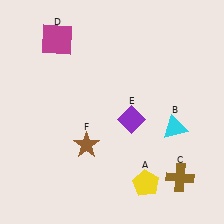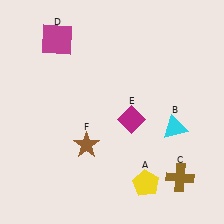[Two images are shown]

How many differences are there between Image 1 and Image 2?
There is 1 difference between the two images.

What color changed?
The diamond (E) changed from purple in Image 1 to magenta in Image 2.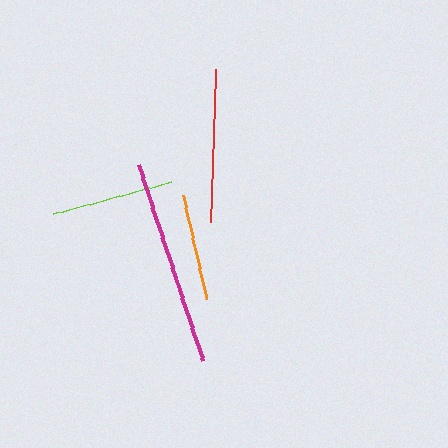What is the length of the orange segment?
The orange segment is approximately 107 pixels long.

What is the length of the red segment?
The red segment is approximately 153 pixels long.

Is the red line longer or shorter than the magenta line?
The magenta line is longer than the red line.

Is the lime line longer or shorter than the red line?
The red line is longer than the lime line.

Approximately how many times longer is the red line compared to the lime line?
The red line is approximately 1.2 times the length of the lime line.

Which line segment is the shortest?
The orange line is the shortest at approximately 107 pixels.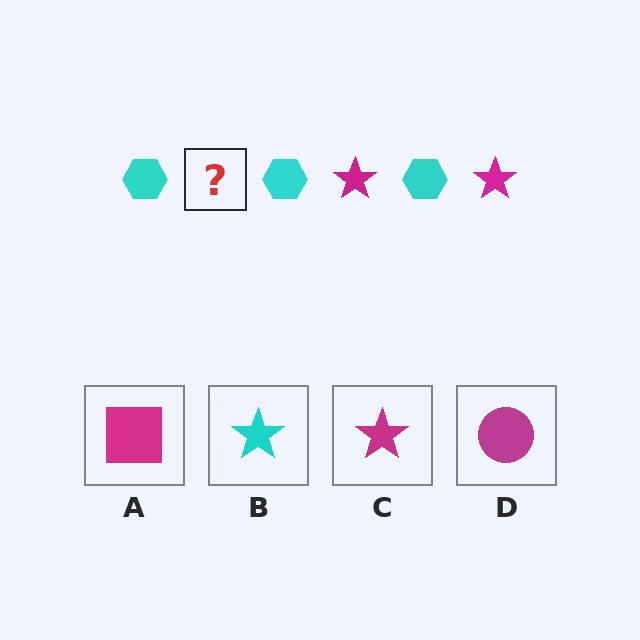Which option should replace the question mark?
Option C.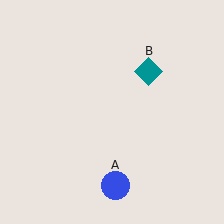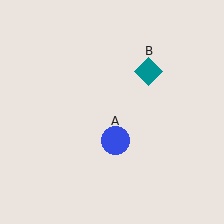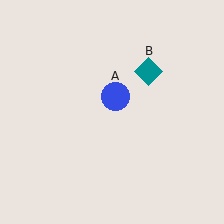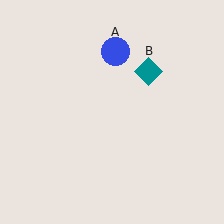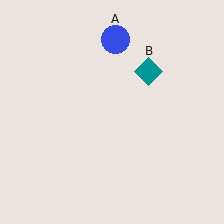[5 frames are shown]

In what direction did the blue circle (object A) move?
The blue circle (object A) moved up.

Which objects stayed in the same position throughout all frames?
Teal diamond (object B) remained stationary.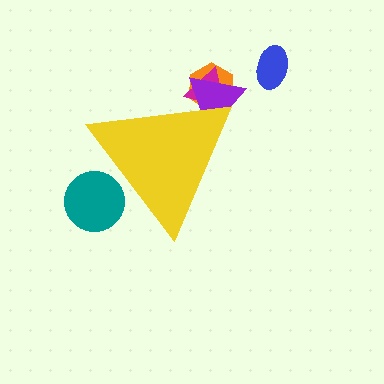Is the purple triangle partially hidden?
Yes, the purple triangle is partially hidden behind the yellow triangle.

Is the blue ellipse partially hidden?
No, the blue ellipse is fully visible.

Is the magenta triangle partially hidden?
Yes, the magenta triangle is partially hidden behind the yellow triangle.